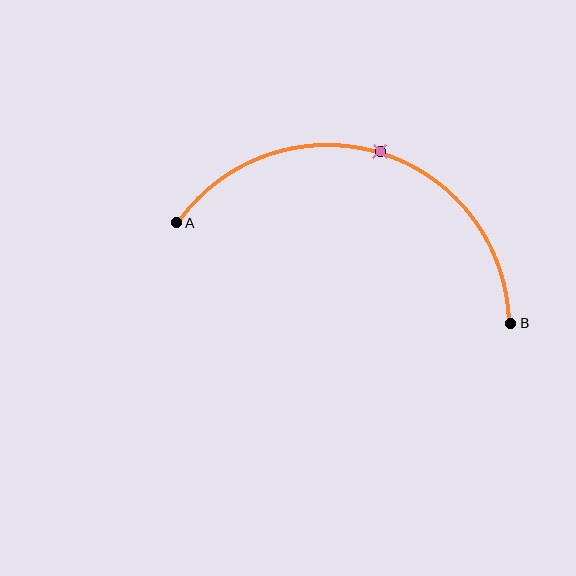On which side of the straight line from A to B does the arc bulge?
The arc bulges above the straight line connecting A and B.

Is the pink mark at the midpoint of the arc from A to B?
Yes. The pink mark lies on the arc at equal arc-length from both A and B — it is the arc midpoint.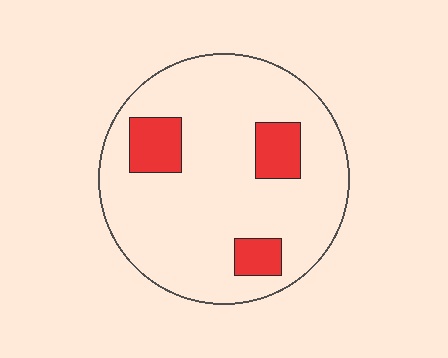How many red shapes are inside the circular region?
3.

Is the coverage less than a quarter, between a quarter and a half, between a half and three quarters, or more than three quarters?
Less than a quarter.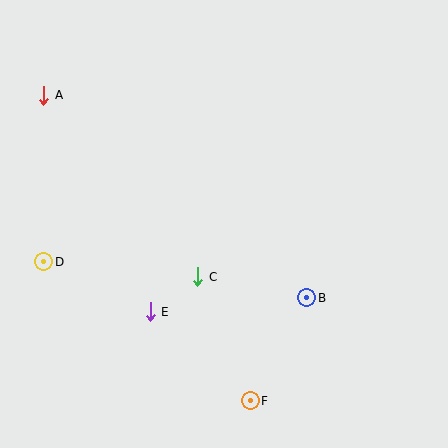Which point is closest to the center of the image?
Point C at (198, 277) is closest to the center.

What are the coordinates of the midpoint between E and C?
The midpoint between E and C is at (174, 294).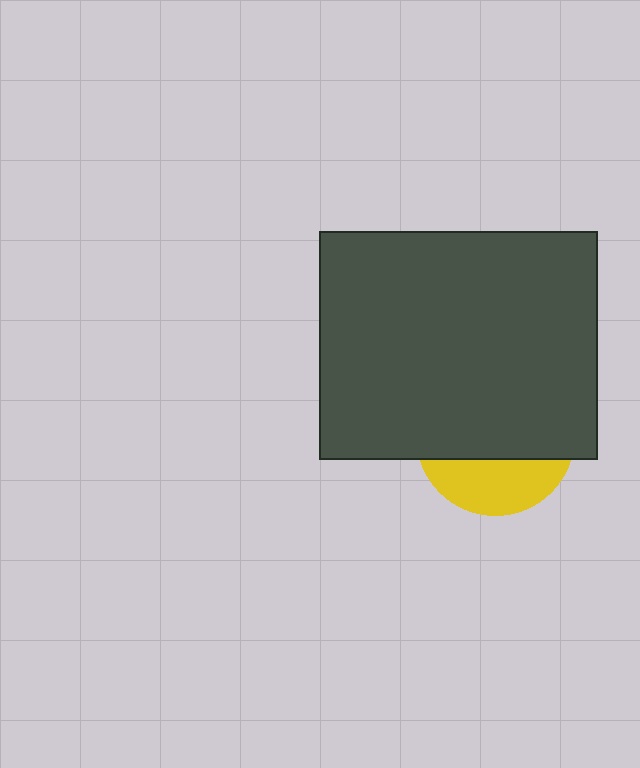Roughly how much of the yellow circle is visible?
A small part of it is visible (roughly 32%).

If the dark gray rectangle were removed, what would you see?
You would see the complete yellow circle.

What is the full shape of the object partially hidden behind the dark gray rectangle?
The partially hidden object is a yellow circle.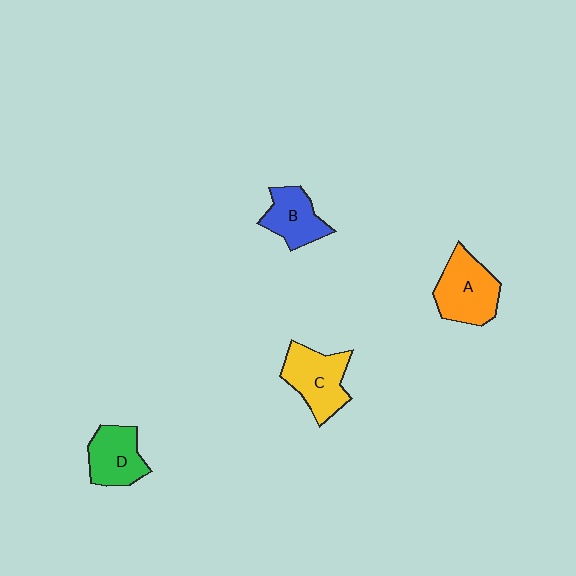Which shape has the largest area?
Shape A (orange).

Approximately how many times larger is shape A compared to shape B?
Approximately 1.3 times.